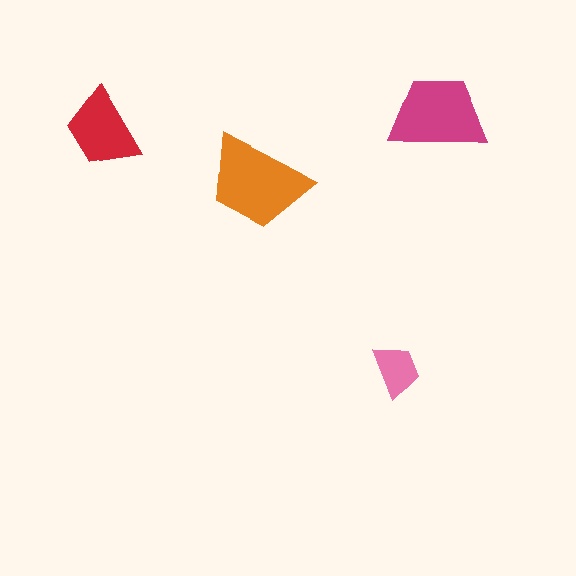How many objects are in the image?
There are 4 objects in the image.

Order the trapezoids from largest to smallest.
the orange one, the magenta one, the red one, the pink one.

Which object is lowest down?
The pink trapezoid is bottommost.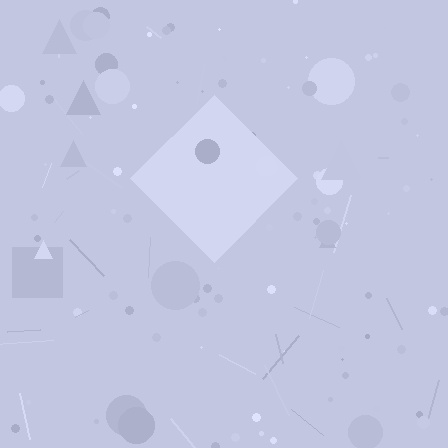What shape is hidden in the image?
A diamond is hidden in the image.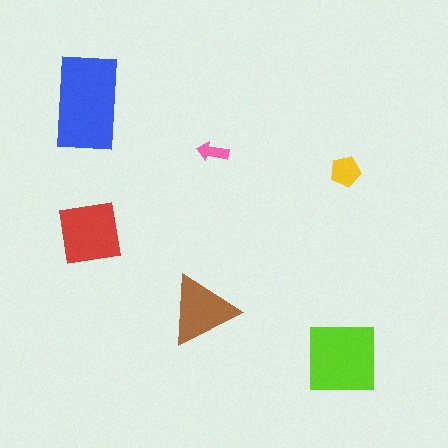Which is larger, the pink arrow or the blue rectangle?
The blue rectangle.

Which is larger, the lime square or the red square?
The lime square.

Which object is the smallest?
The pink arrow.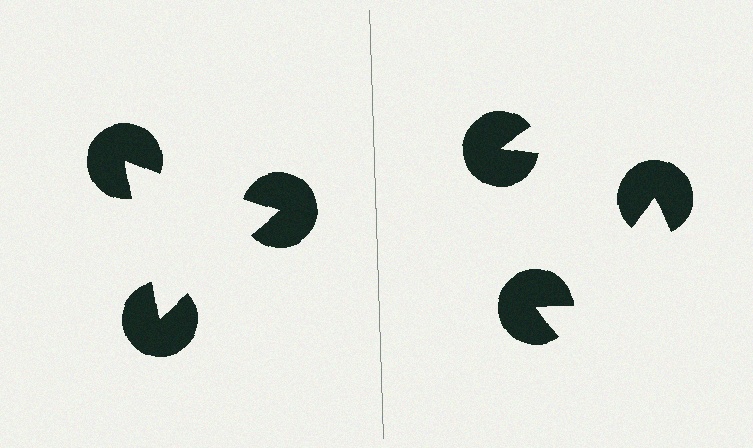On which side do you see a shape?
An illusory triangle appears on the left side. On the right side the wedge cuts are rotated, so no coherent shape forms.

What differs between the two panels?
The pac-man discs are positioned identically on both sides; only the wedge orientations differ. On the left they align to a triangle; on the right they are misaligned.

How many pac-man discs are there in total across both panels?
6 — 3 on each side.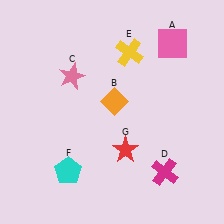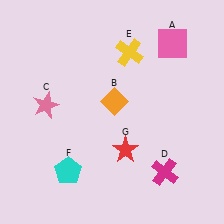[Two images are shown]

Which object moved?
The pink star (C) moved down.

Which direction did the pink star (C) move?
The pink star (C) moved down.